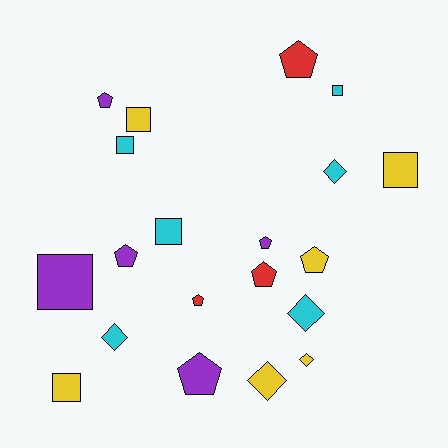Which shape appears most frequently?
Pentagon, with 8 objects.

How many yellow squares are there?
There are 3 yellow squares.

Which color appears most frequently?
Cyan, with 6 objects.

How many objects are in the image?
There are 20 objects.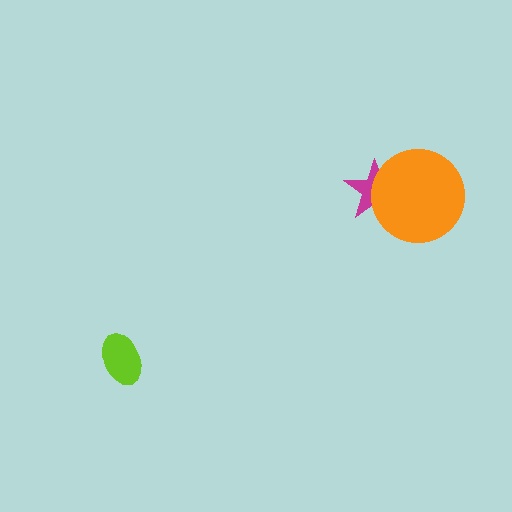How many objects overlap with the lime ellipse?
0 objects overlap with the lime ellipse.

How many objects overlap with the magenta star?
1 object overlaps with the magenta star.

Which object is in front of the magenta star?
The orange circle is in front of the magenta star.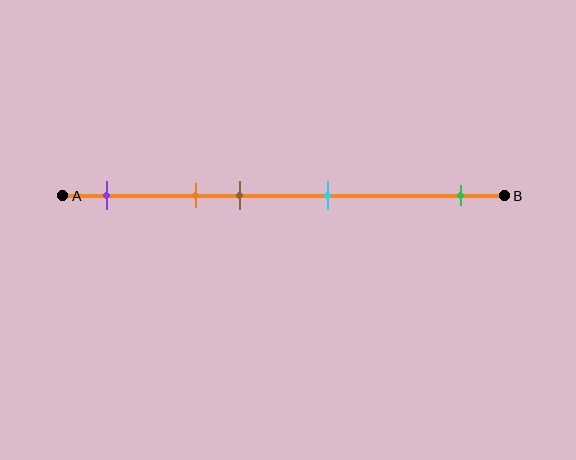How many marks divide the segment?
There are 5 marks dividing the segment.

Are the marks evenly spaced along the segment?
No, the marks are not evenly spaced.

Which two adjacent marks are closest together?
The orange and brown marks are the closest adjacent pair.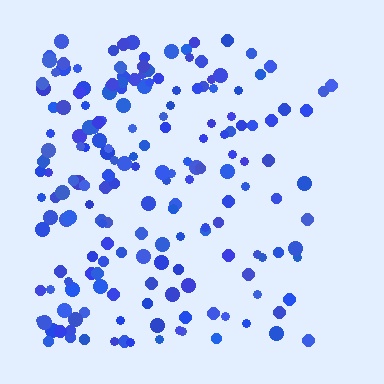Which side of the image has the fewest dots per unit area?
The right.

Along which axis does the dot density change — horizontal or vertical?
Horizontal.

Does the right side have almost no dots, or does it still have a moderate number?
Still a moderate number, just noticeably fewer than the left.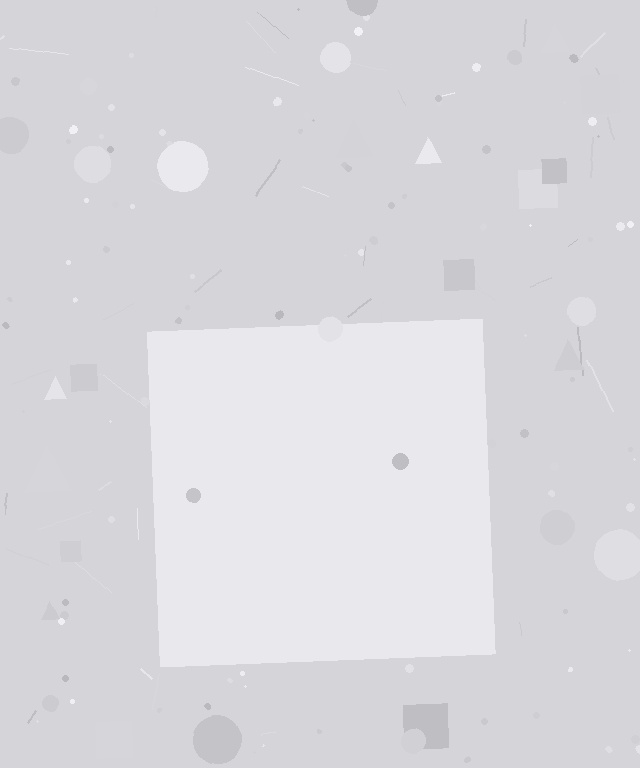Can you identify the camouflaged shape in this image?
The camouflaged shape is a square.